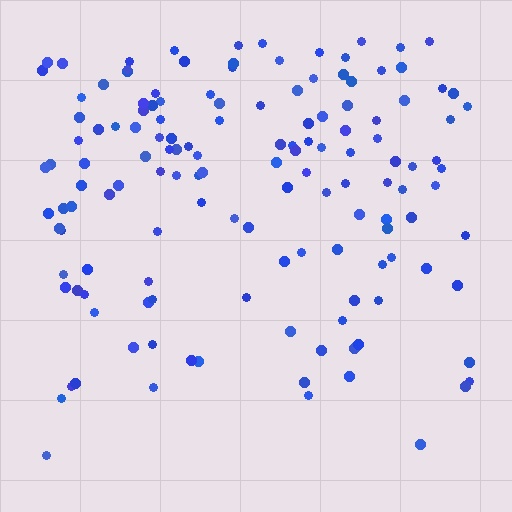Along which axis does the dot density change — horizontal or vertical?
Vertical.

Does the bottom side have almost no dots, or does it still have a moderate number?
Still a moderate number, just noticeably fewer than the top.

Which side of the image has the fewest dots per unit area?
The bottom.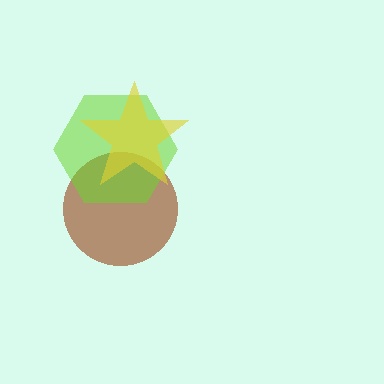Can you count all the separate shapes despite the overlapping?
Yes, there are 3 separate shapes.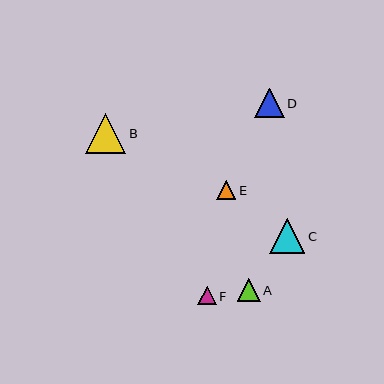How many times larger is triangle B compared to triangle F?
Triangle B is approximately 2.2 times the size of triangle F.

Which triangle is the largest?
Triangle B is the largest with a size of approximately 40 pixels.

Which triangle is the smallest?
Triangle F is the smallest with a size of approximately 18 pixels.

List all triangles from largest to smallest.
From largest to smallest: B, C, D, A, E, F.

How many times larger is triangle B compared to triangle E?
Triangle B is approximately 2.1 times the size of triangle E.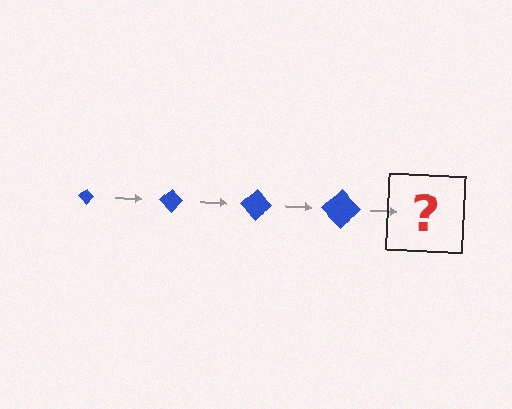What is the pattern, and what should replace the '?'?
The pattern is that the diamond gets progressively larger each step. The '?' should be a blue diamond, larger than the previous one.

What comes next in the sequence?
The next element should be a blue diamond, larger than the previous one.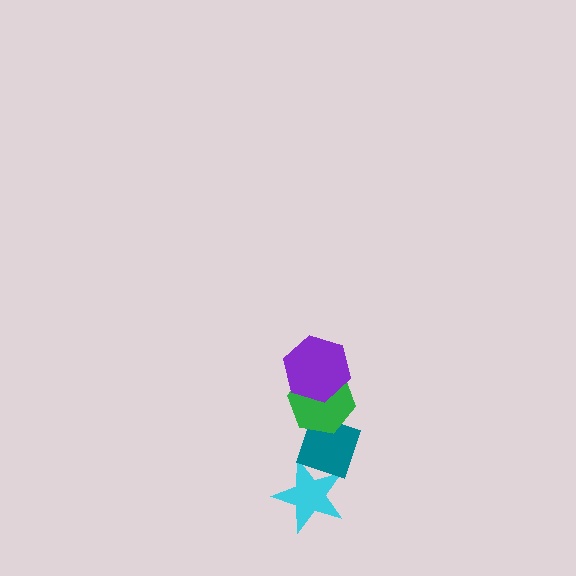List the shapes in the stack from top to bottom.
From top to bottom: the purple hexagon, the green hexagon, the teal diamond, the cyan star.